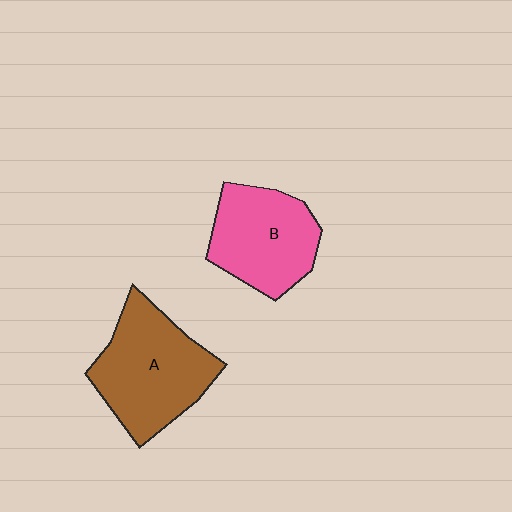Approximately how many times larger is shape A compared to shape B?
Approximately 1.2 times.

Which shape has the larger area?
Shape A (brown).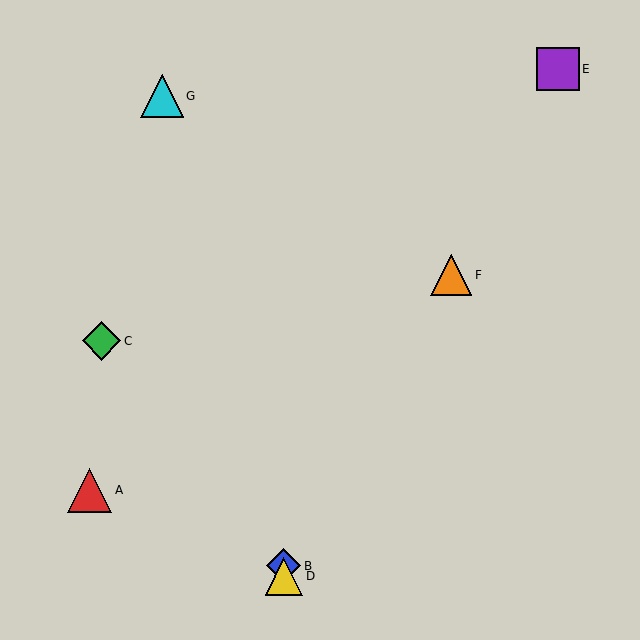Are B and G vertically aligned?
No, B is at x≈284 and G is at x≈162.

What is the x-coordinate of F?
Object F is at x≈451.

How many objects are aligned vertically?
2 objects (B, D) are aligned vertically.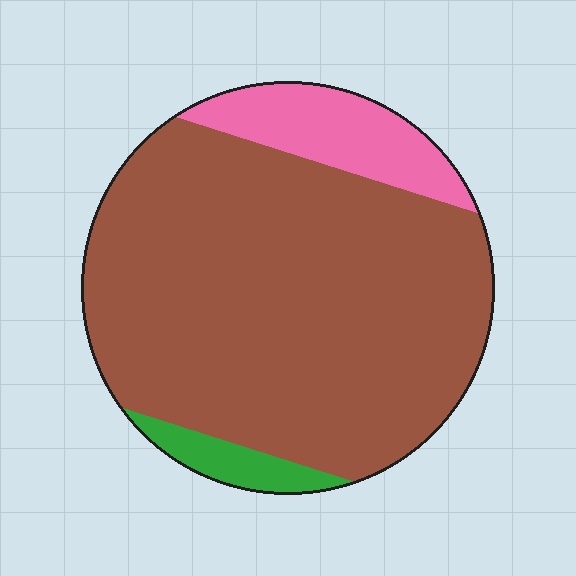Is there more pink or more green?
Pink.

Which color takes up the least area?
Green, at roughly 5%.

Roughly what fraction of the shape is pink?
Pink takes up less than a quarter of the shape.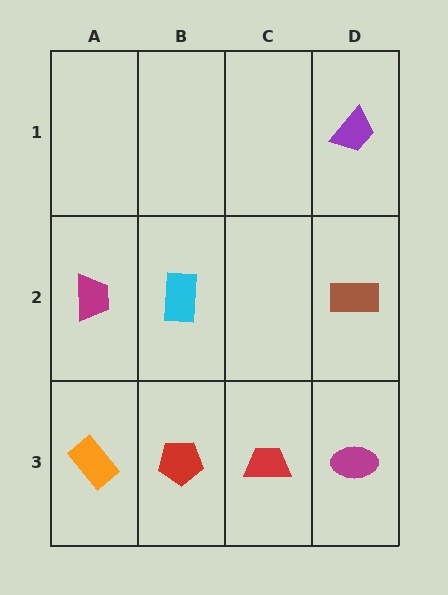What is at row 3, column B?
A red pentagon.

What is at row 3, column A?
An orange rectangle.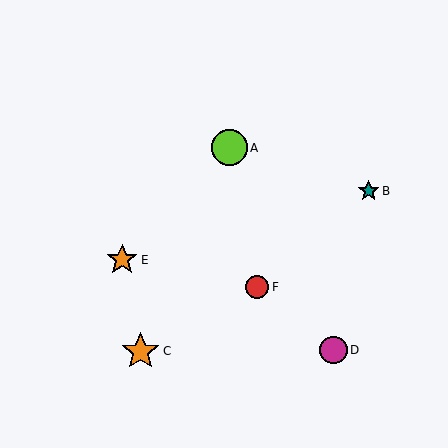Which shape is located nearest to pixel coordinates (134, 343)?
The orange star (labeled C) at (141, 351) is nearest to that location.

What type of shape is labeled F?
Shape F is a red circle.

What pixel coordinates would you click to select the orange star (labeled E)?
Click at (122, 260) to select the orange star E.